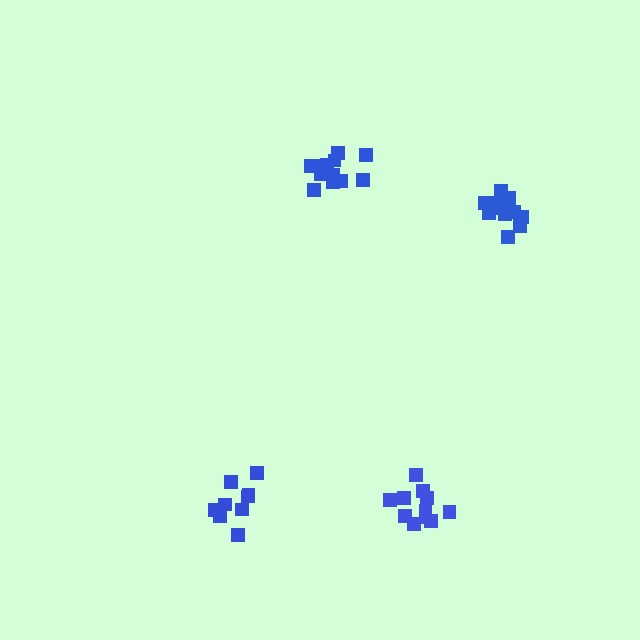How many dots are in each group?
Group 1: 11 dots, Group 2: 11 dots, Group 3: 13 dots, Group 4: 9 dots (44 total).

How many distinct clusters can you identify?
There are 4 distinct clusters.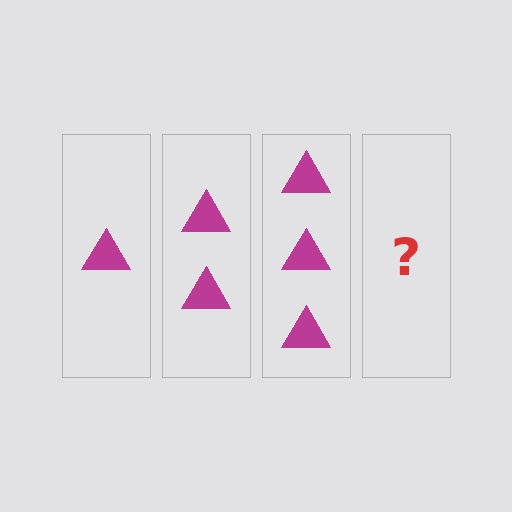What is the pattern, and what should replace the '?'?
The pattern is that each step adds one more triangle. The '?' should be 4 triangles.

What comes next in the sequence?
The next element should be 4 triangles.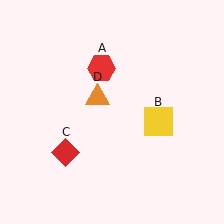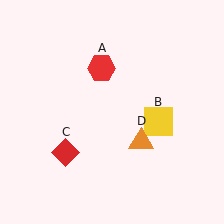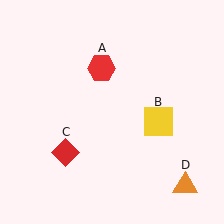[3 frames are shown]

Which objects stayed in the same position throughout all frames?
Red hexagon (object A) and yellow square (object B) and red diamond (object C) remained stationary.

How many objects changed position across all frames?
1 object changed position: orange triangle (object D).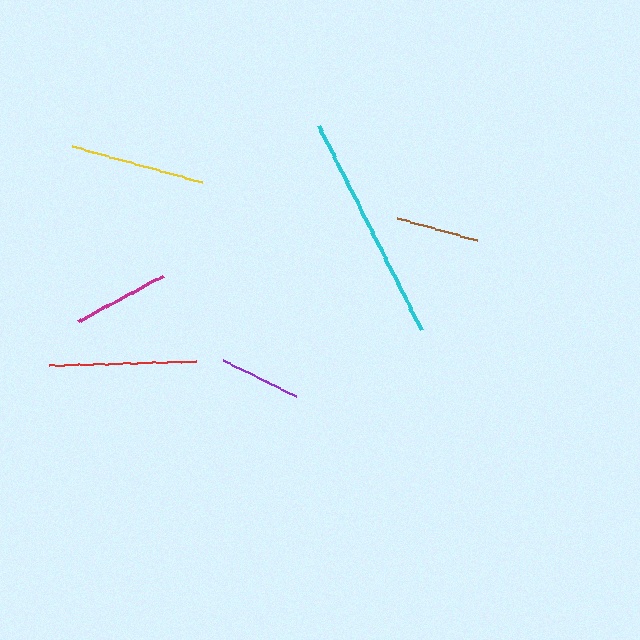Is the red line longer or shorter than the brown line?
The red line is longer than the brown line.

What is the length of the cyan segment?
The cyan segment is approximately 228 pixels long.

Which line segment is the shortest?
The purple line is the shortest at approximately 81 pixels.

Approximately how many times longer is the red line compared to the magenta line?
The red line is approximately 1.5 times the length of the magenta line.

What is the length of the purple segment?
The purple segment is approximately 81 pixels long.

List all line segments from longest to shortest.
From longest to shortest: cyan, red, yellow, magenta, brown, purple.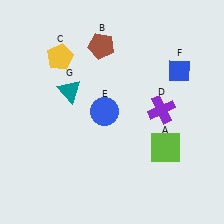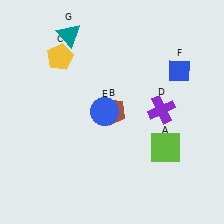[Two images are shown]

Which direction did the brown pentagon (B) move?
The brown pentagon (B) moved down.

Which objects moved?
The objects that moved are: the brown pentagon (B), the teal triangle (G).